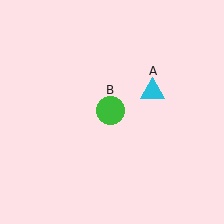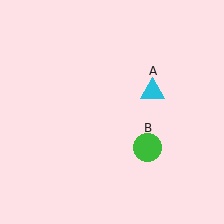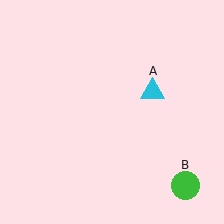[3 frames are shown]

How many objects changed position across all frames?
1 object changed position: green circle (object B).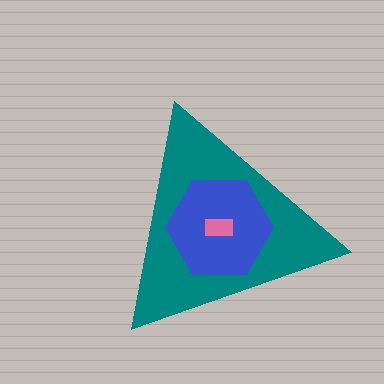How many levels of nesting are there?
3.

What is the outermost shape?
The teal triangle.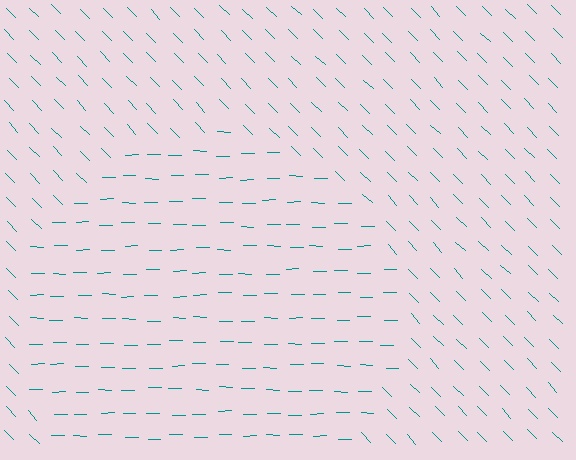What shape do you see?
I see a circle.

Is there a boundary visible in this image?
Yes, there is a texture boundary formed by a change in line orientation.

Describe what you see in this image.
The image is filled with small teal line segments. A circle region in the image has lines oriented differently from the surrounding lines, creating a visible texture boundary.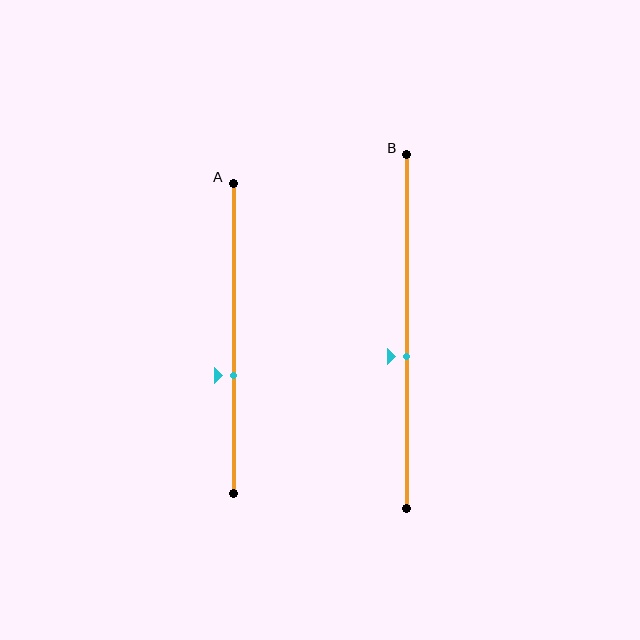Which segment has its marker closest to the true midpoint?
Segment B has its marker closest to the true midpoint.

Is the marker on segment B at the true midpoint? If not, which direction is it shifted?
No, the marker on segment B is shifted downward by about 7% of the segment length.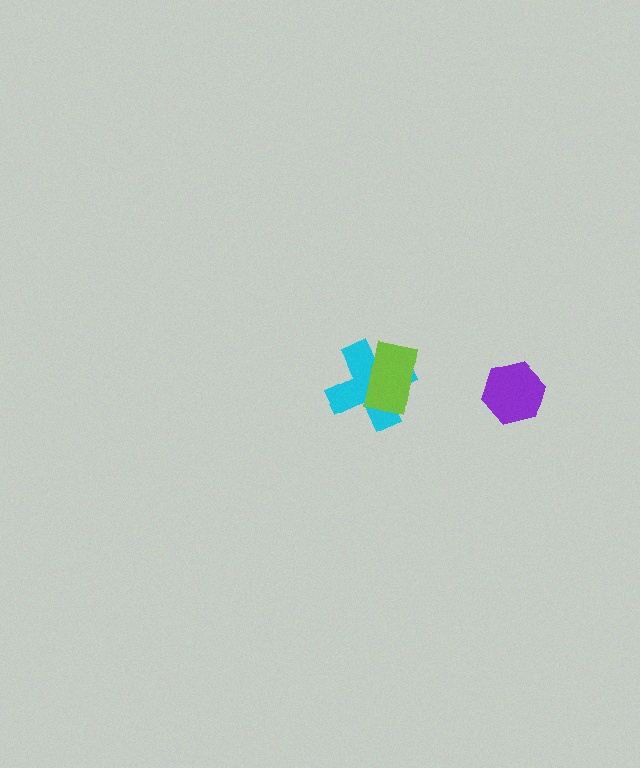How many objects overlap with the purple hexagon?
0 objects overlap with the purple hexagon.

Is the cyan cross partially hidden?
Yes, it is partially covered by another shape.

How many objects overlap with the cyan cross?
1 object overlaps with the cyan cross.